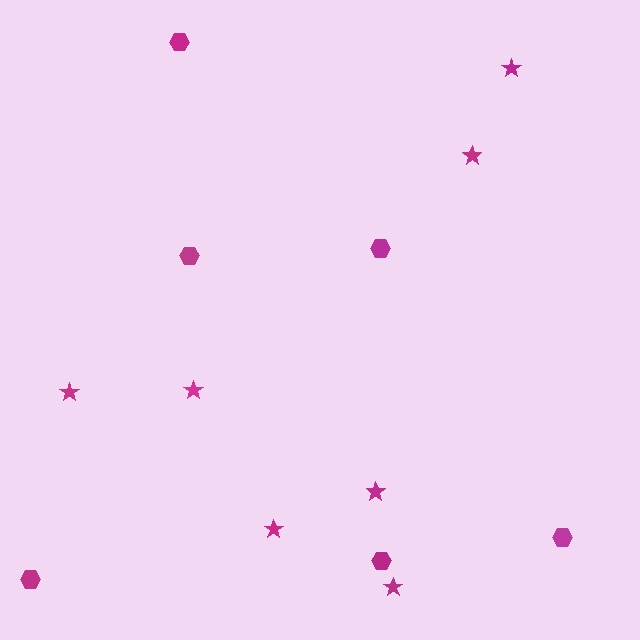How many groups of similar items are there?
There are 2 groups: one group of hexagons (6) and one group of stars (7).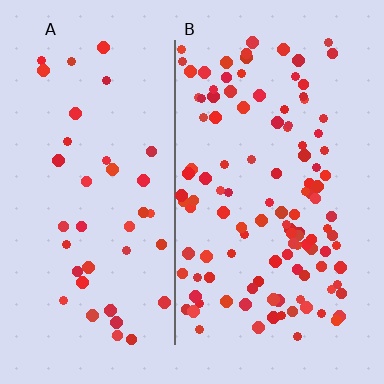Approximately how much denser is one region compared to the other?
Approximately 2.8× — region B over region A.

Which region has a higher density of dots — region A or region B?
B (the right).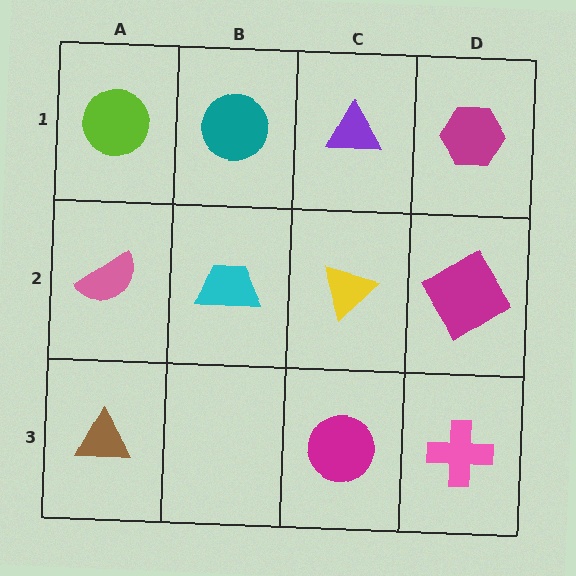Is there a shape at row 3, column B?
No, that cell is empty.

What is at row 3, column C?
A magenta circle.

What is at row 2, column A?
A pink semicircle.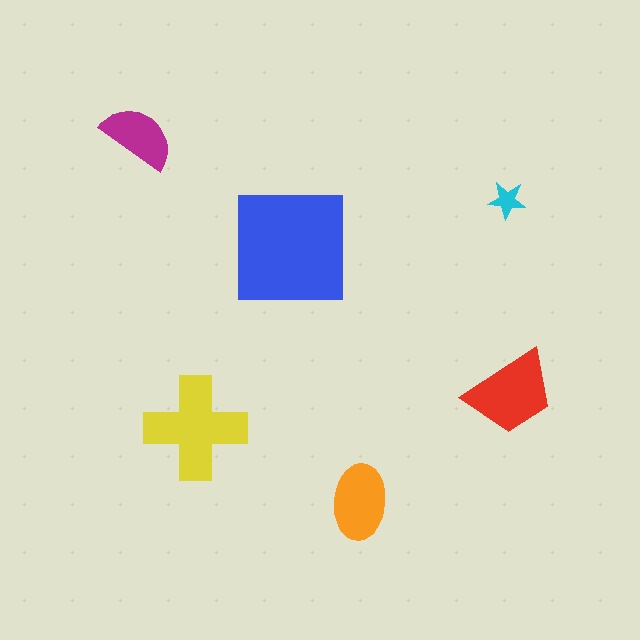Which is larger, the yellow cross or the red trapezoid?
The yellow cross.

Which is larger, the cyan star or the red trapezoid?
The red trapezoid.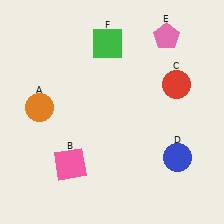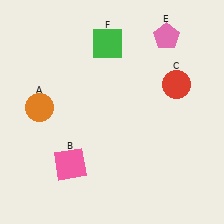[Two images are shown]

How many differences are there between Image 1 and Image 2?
There is 1 difference between the two images.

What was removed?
The blue circle (D) was removed in Image 2.